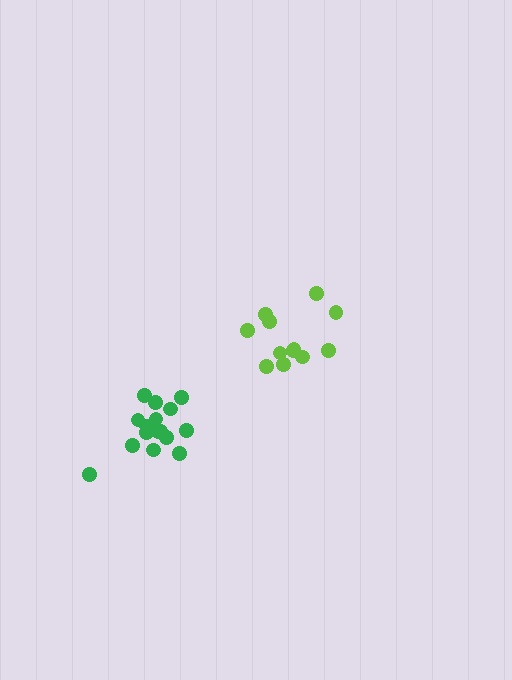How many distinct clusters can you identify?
There are 2 distinct clusters.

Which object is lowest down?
The green cluster is bottommost.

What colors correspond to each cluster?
The clusters are colored: lime, green.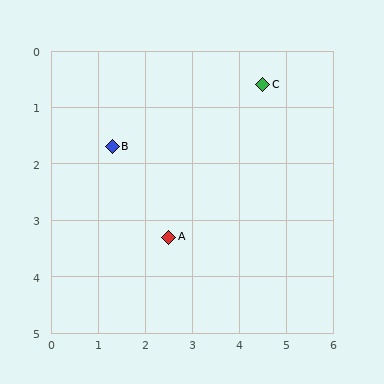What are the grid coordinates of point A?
Point A is at approximately (2.5, 3.3).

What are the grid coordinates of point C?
Point C is at approximately (4.5, 0.6).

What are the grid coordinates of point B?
Point B is at approximately (1.3, 1.7).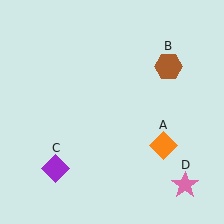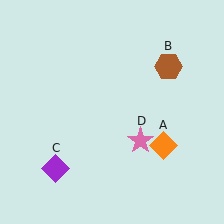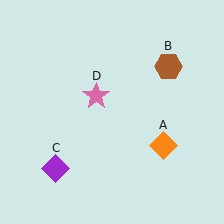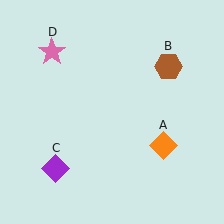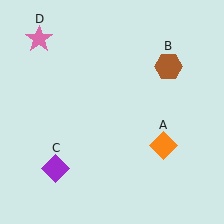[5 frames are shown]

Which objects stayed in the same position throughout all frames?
Orange diamond (object A) and brown hexagon (object B) and purple diamond (object C) remained stationary.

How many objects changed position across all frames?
1 object changed position: pink star (object D).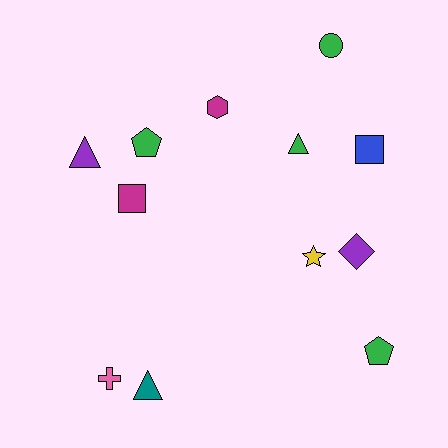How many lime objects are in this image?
There are no lime objects.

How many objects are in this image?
There are 12 objects.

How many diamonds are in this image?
There is 1 diamond.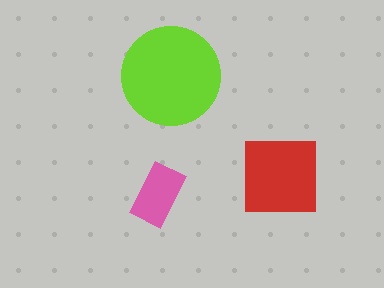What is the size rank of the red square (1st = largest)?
2nd.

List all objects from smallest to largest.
The pink rectangle, the red square, the lime circle.